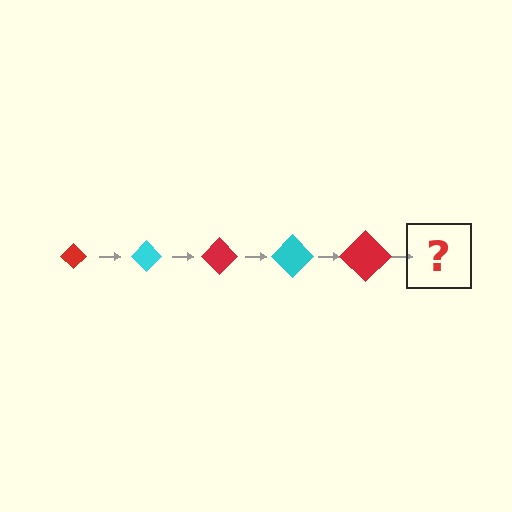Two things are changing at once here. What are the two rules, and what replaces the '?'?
The two rules are that the diamond grows larger each step and the color cycles through red and cyan. The '?' should be a cyan diamond, larger than the previous one.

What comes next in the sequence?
The next element should be a cyan diamond, larger than the previous one.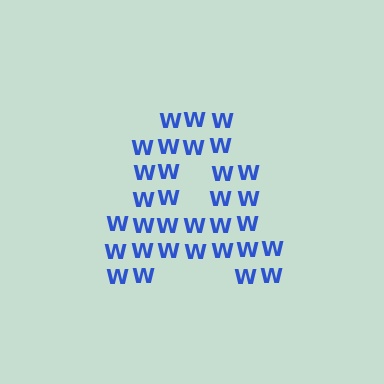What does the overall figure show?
The overall figure shows the letter A.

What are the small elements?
The small elements are letter W's.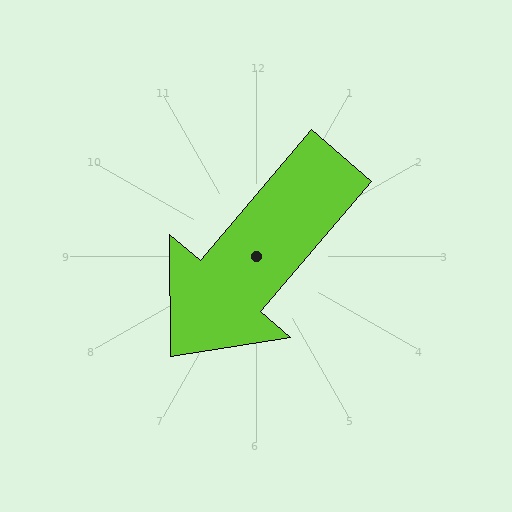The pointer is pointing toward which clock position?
Roughly 7 o'clock.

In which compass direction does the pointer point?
Southwest.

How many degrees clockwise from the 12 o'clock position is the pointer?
Approximately 220 degrees.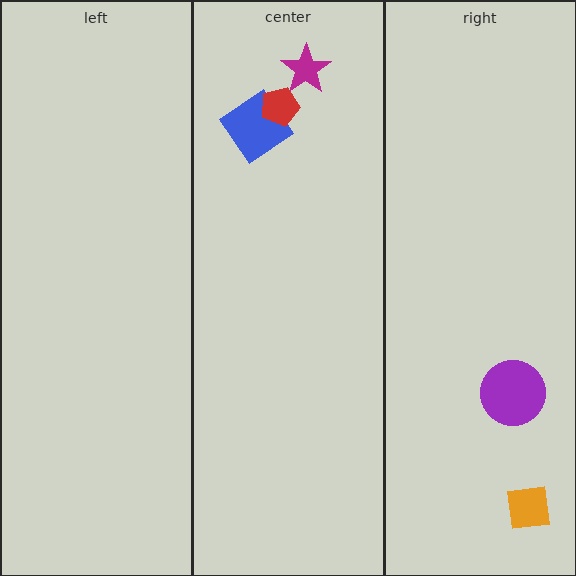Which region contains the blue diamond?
The center region.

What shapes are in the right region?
The purple circle, the orange square.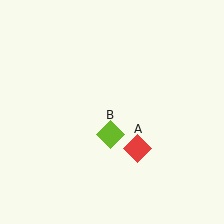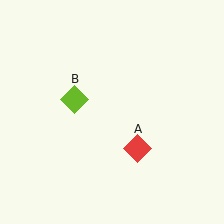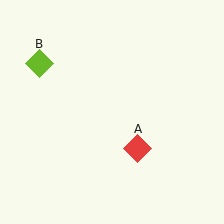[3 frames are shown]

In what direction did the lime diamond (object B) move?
The lime diamond (object B) moved up and to the left.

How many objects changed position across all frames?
1 object changed position: lime diamond (object B).